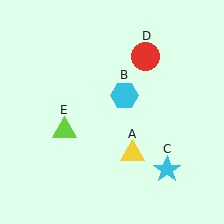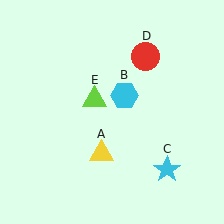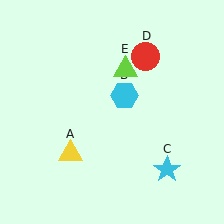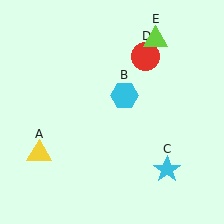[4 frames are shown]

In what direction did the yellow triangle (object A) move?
The yellow triangle (object A) moved left.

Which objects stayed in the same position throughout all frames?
Cyan hexagon (object B) and cyan star (object C) and red circle (object D) remained stationary.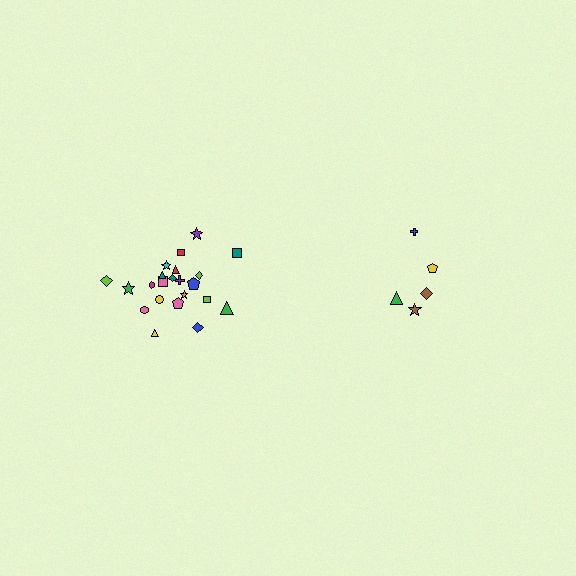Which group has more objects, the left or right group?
The left group.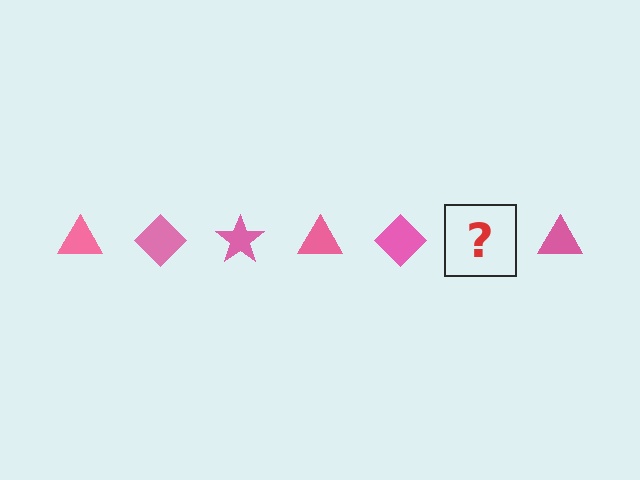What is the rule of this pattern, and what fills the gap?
The rule is that the pattern cycles through triangle, diamond, star shapes in pink. The gap should be filled with a pink star.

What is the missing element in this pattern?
The missing element is a pink star.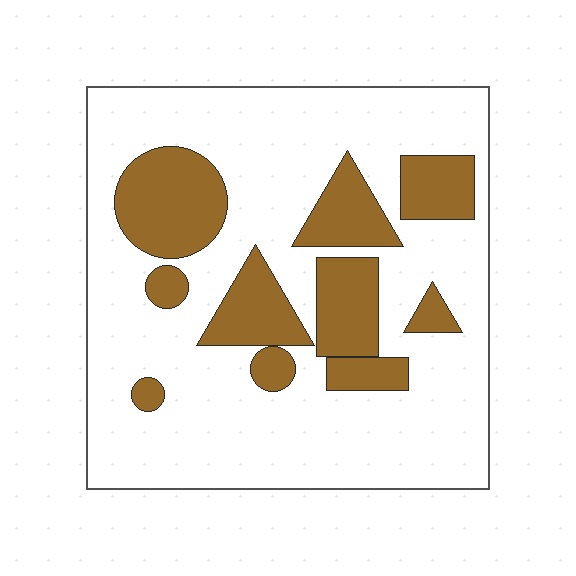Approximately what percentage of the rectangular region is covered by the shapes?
Approximately 25%.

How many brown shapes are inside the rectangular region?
10.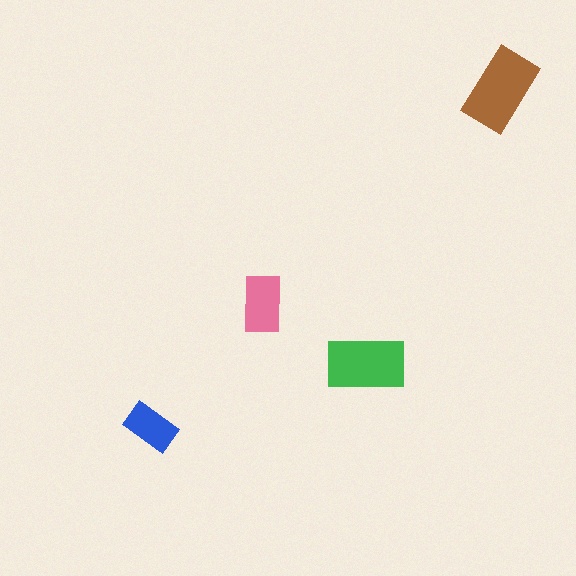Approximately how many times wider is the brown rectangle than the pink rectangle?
About 1.5 times wider.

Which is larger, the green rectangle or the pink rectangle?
The green one.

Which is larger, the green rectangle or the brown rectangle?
The brown one.